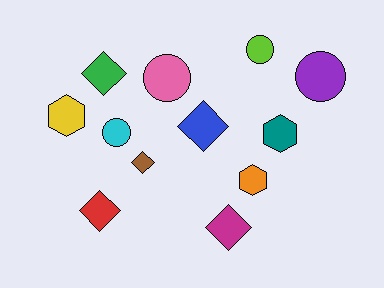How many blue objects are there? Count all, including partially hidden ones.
There is 1 blue object.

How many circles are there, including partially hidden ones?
There are 4 circles.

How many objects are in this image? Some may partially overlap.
There are 12 objects.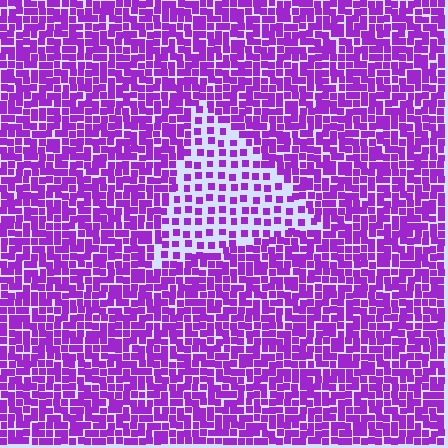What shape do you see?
I see a triangle.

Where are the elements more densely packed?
The elements are more densely packed outside the triangle boundary.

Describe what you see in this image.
The image contains small purple elements arranged at two different densities. A triangle-shaped region is visible where the elements are less densely packed than the surrounding area.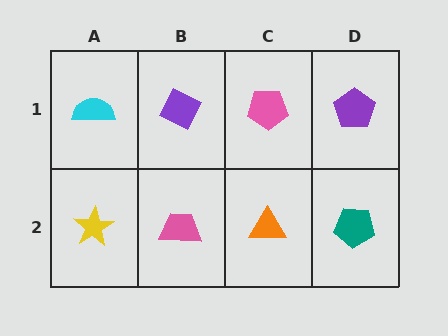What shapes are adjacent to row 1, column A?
A yellow star (row 2, column A), a purple diamond (row 1, column B).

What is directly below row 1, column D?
A teal pentagon.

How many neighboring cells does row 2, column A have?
2.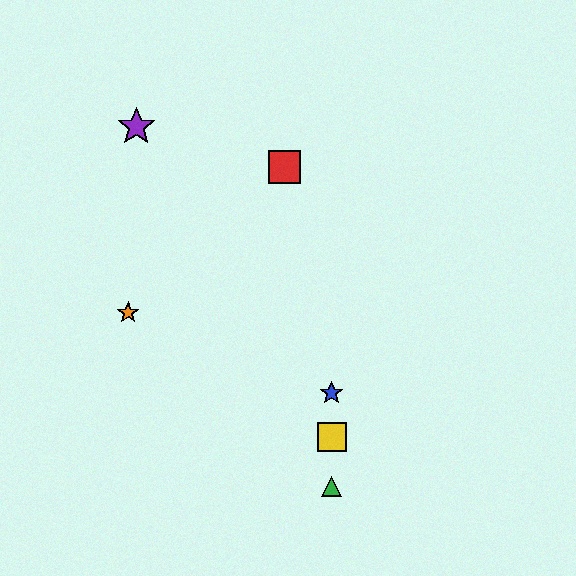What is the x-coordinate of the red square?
The red square is at x≈284.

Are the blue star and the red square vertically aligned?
No, the blue star is at x≈332 and the red square is at x≈284.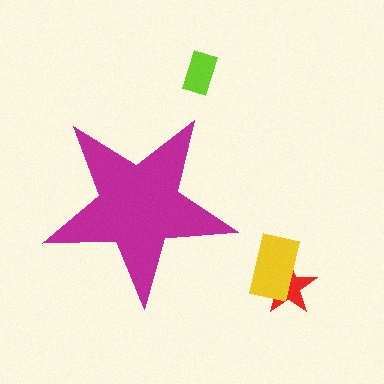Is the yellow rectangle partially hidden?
No, the yellow rectangle is fully visible.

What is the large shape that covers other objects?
A magenta star.